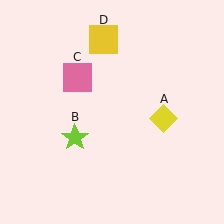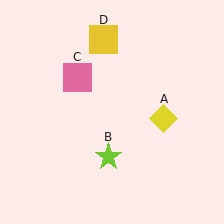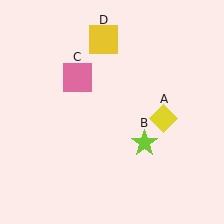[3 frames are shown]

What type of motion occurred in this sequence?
The lime star (object B) rotated counterclockwise around the center of the scene.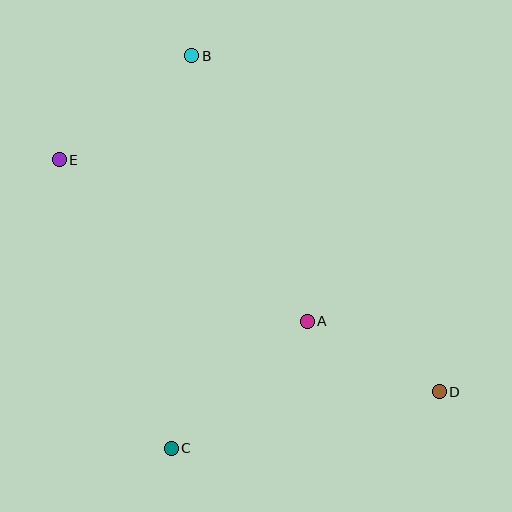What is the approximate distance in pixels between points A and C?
The distance between A and C is approximately 186 pixels.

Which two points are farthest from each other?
Points D and E are farthest from each other.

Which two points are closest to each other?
Points A and D are closest to each other.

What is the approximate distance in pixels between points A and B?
The distance between A and B is approximately 290 pixels.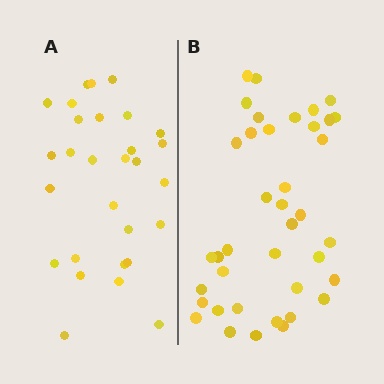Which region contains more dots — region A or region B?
Region B (the right region) has more dots.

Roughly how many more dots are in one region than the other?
Region B has roughly 10 or so more dots than region A.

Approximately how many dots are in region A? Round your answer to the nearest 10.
About 30 dots. (The exact count is 29, which rounds to 30.)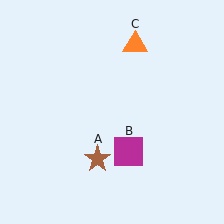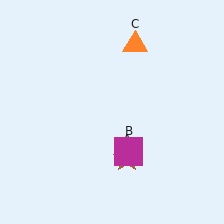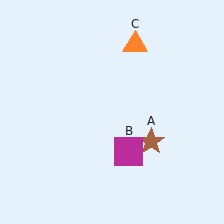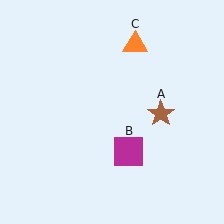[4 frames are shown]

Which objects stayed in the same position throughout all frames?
Magenta square (object B) and orange triangle (object C) remained stationary.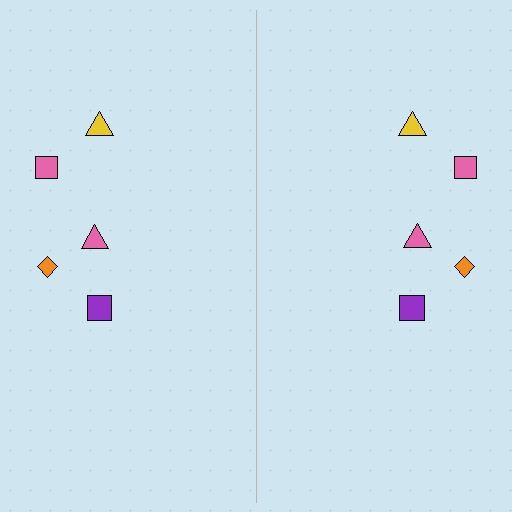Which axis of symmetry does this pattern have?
The pattern has a vertical axis of symmetry running through the center of the image.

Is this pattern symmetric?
Yes, this pattern has bilateral (reflection) symmetry.